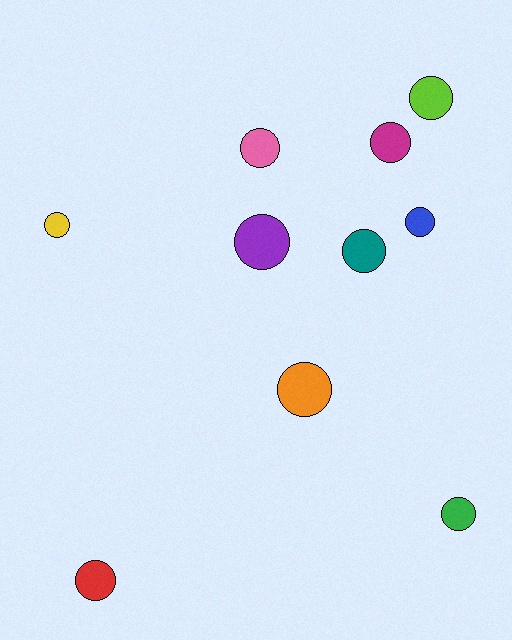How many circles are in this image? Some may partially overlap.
There are 10 circles.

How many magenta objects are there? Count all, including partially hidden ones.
There is 1 magenta object.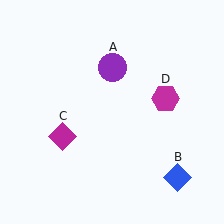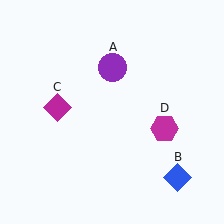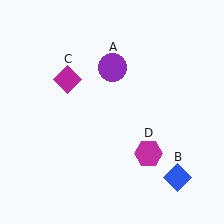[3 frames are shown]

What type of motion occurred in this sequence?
The magenta diamond (object C), magenta hexagon (object D) rotated clockwise around the center of the scene.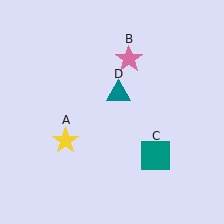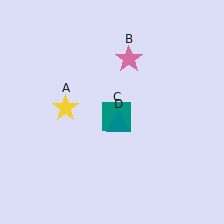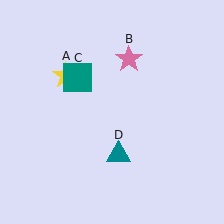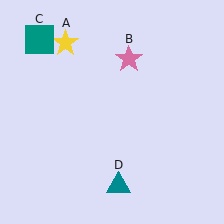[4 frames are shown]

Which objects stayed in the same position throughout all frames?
Pink star (object B) remained stationary.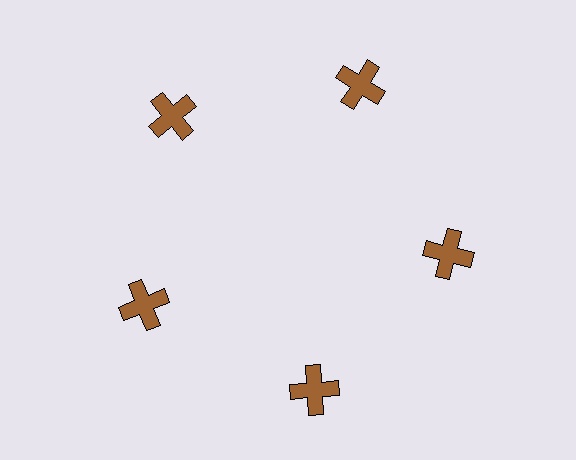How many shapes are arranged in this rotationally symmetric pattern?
There are 5 shapes, arranged in 5 groups of 1.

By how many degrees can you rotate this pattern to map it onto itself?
The pattern maps onto itself every 72 degrees of rotation.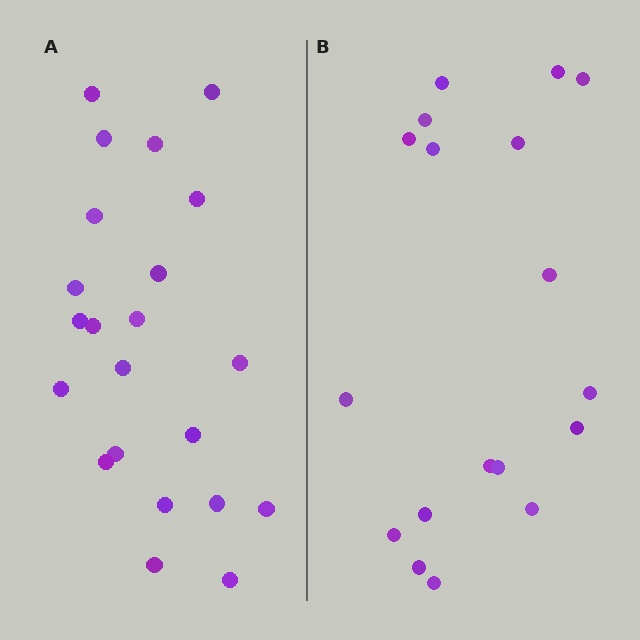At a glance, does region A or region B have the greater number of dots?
Region A (the left region) has more dots.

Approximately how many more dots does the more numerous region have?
Region A has about 4 more dots than region B.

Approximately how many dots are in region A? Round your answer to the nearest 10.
About 20 dots. (The exact count is 22, which rounds to 20.)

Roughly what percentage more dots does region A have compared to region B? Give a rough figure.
About 20% more.